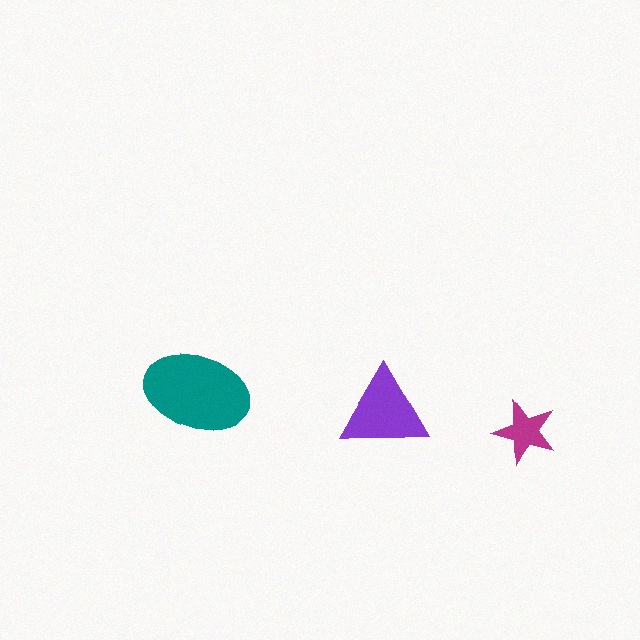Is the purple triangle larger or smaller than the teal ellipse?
Smaller.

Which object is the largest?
The teal ellipse.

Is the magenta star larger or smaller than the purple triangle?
Smaller.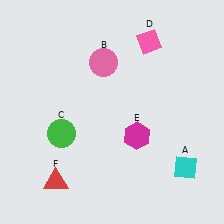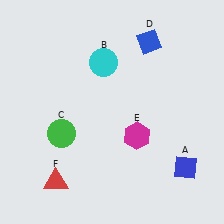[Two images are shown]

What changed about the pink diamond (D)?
In Image 1, D is pink. In Image 2, it changed to blue.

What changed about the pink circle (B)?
In Image 1, B is pink. In Image 2, it changed to cyan.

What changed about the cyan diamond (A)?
In Image 1, A is cyan. In Image 2, it changed to blue.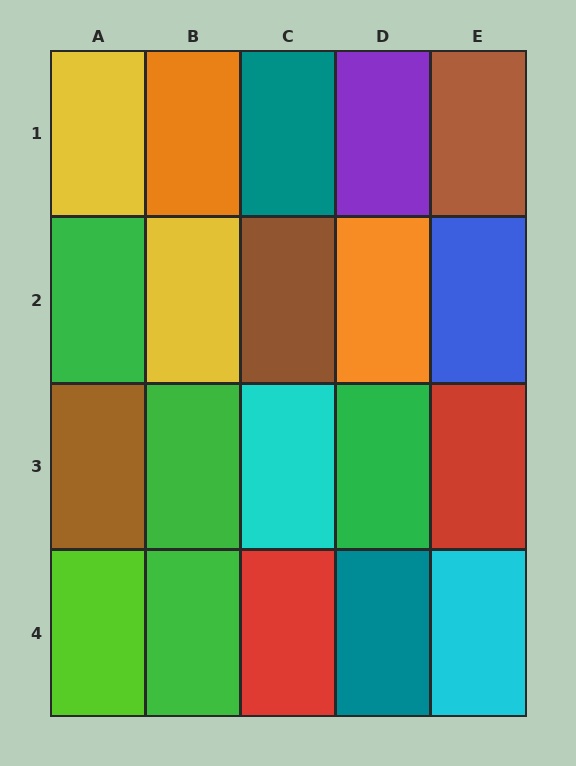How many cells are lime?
1 cell is lime.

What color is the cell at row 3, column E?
Red.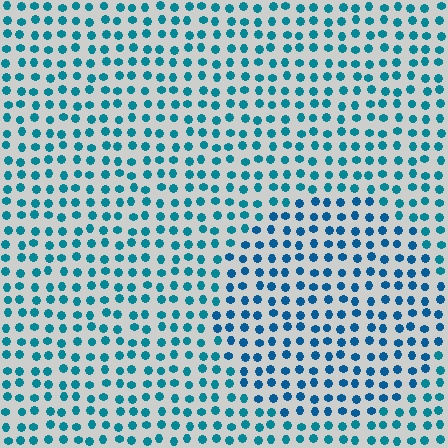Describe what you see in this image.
The image is filled with small teal elements in a uniform arrangement. A circle-shaped region is visible where the elements are tinted to a slightly different hue, forming a subtle color boundary.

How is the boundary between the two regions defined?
The boundary is defined purely by a slight shift in hue (about 18 degrees). Spacing, size, and orientation are identical on both sides.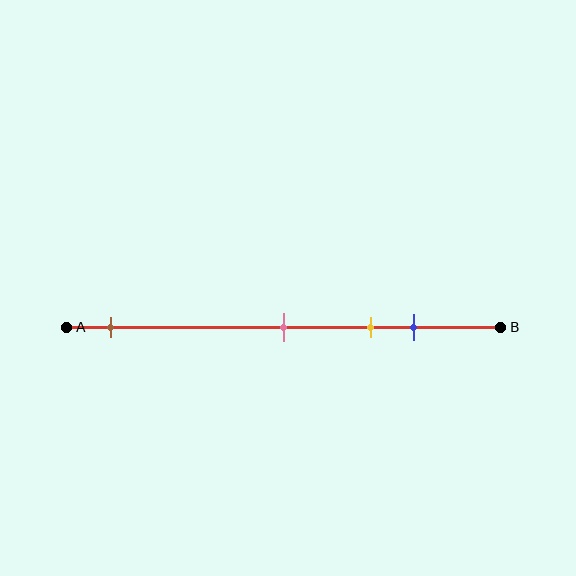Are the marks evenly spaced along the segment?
No, the marks are not evenly spaced.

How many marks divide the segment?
There are 4 marks dividing the segment.